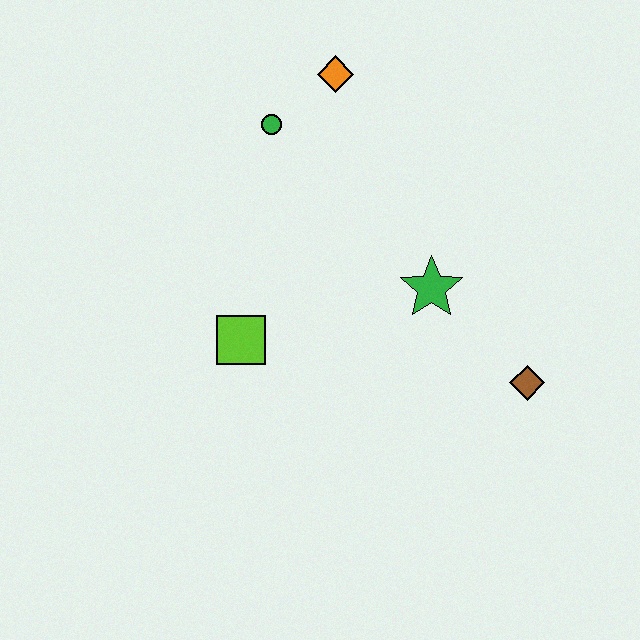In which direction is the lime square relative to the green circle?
The lime square is below the green circle.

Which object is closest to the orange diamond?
The green circle is closest to the orange diamond.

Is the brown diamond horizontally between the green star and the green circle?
No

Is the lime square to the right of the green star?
No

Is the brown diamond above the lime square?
No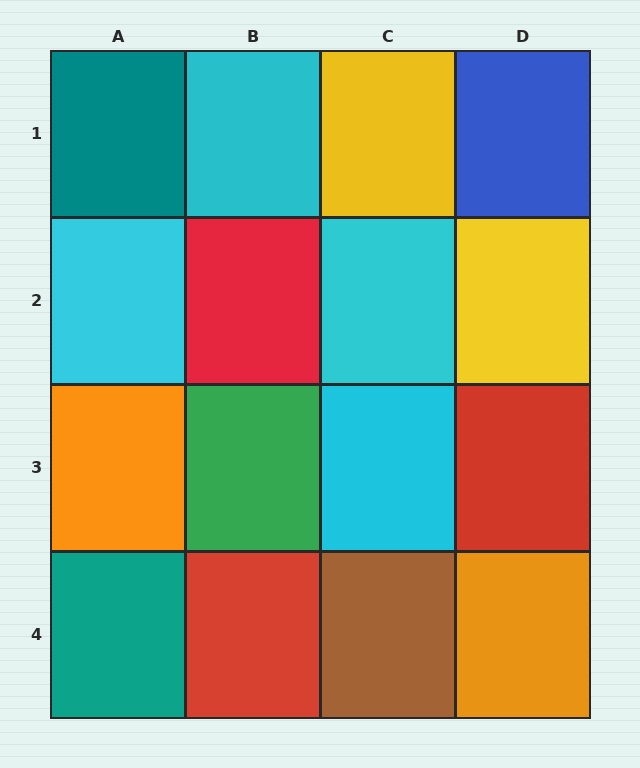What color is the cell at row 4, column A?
Teal.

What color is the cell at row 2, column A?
Cyan.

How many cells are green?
1 cell is green.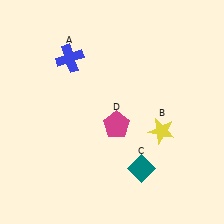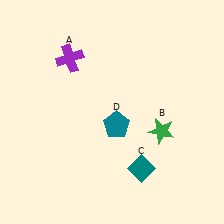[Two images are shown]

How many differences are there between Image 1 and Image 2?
There are 3 differences between the two images.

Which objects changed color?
A changed from blue to purple. B changed from yellow to green. D changed from magenta to teal.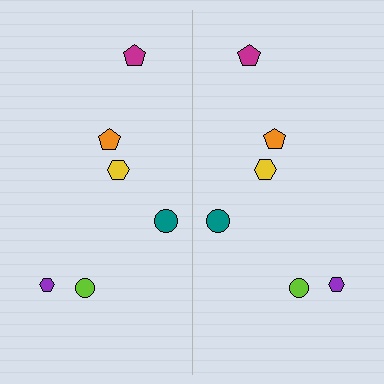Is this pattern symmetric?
Yes, this pattern has bilateral (reflection) symmetry.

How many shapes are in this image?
There are 12 shapes in this image.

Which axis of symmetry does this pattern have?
The pattern has a vertical axis of symmetry running through the center of the image.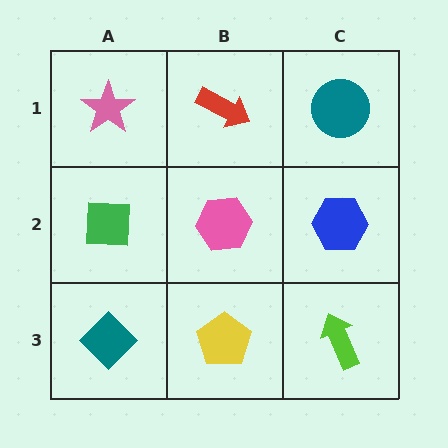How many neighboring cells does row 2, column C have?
3.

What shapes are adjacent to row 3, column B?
A pink hexagon (row 2, column B), a teal diamond (row 3, column A), a lime arrow (row 3, column C).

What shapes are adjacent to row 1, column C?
A blue hexagon (row 2, column C), a red arrow (row 1, column B).